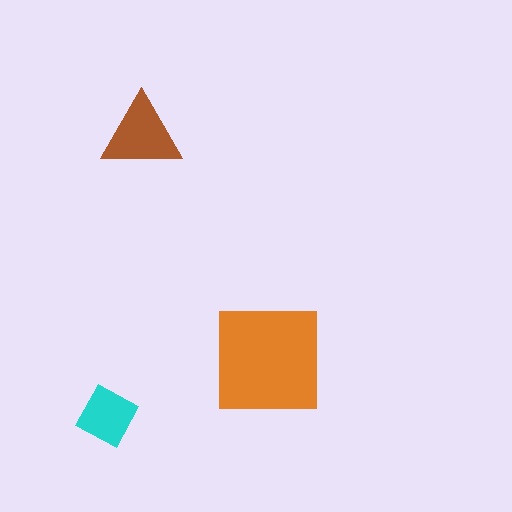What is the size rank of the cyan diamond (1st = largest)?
3rd.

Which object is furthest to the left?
The cyan diamond is leftmost.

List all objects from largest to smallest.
The orange square, the brown triangle, the cyan diamond.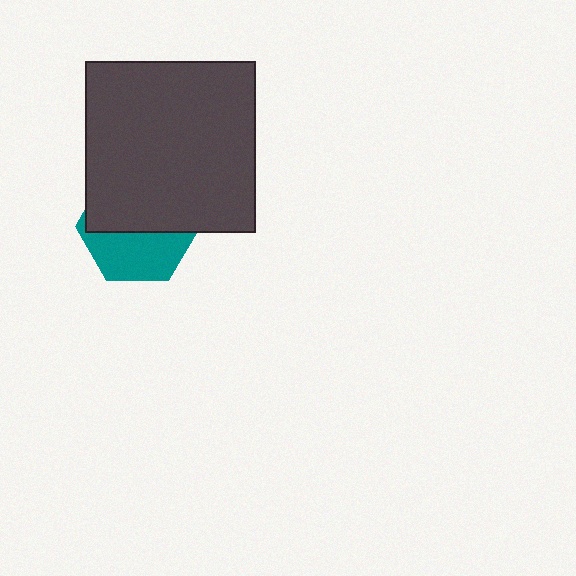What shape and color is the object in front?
The object in front is a dark gray square.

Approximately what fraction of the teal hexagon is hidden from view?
Roughly 57% of the teal hexagon is hidden behind the dark gray square.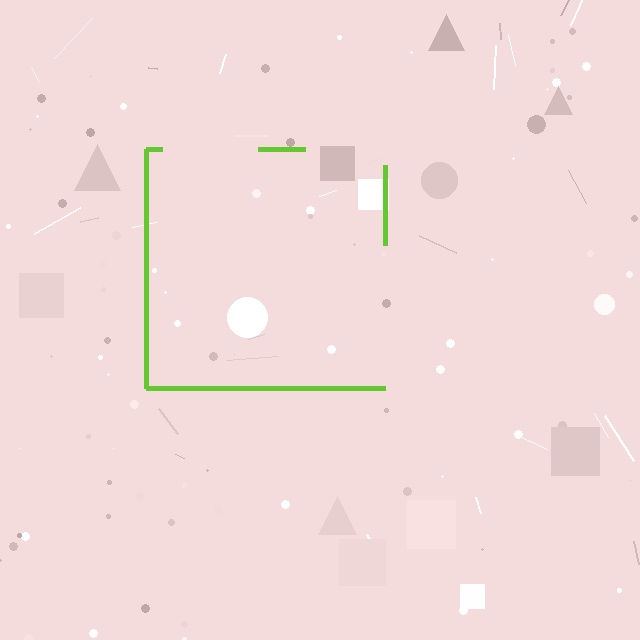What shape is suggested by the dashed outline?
The dashed outline suggests a square.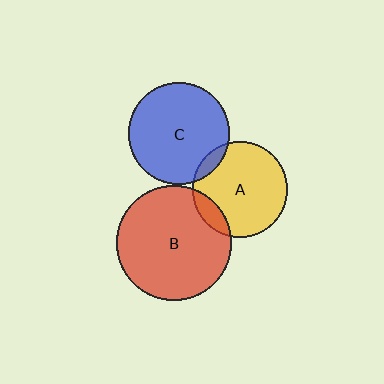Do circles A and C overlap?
Yes.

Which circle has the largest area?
Circle B (red).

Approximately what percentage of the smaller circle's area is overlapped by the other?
Approximately 10%.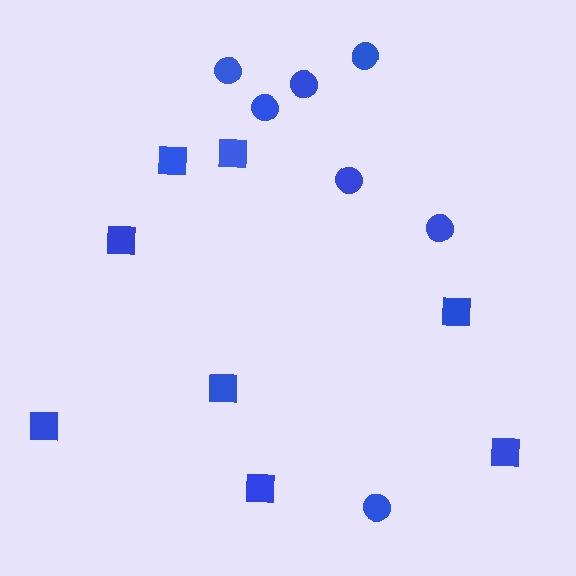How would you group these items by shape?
There are 2 groups: one group of circles (7) and one group of squares (8).